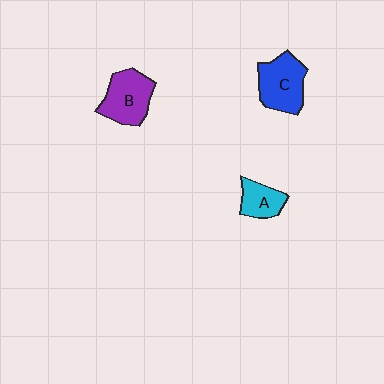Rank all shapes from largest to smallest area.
From largest to smallest: C (blue), B (purple), A (cyan).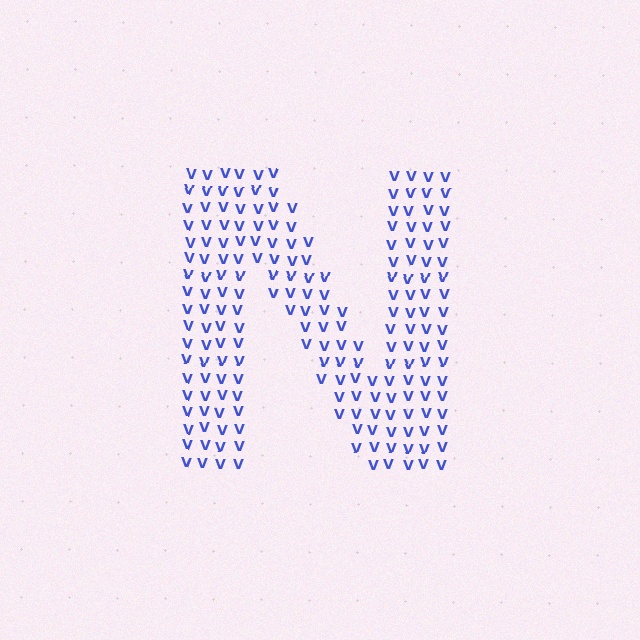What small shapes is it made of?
It is made of small letter V's.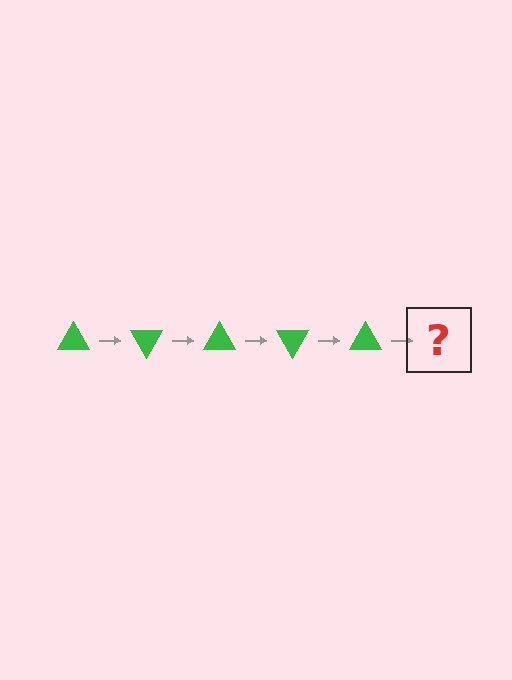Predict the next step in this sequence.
The next step is a green triangle rotated 300 degrees.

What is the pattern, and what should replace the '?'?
The pattern is that the triangle rotates 60 degrees each step. The '?' should be a green triangle rotated 300 degrees.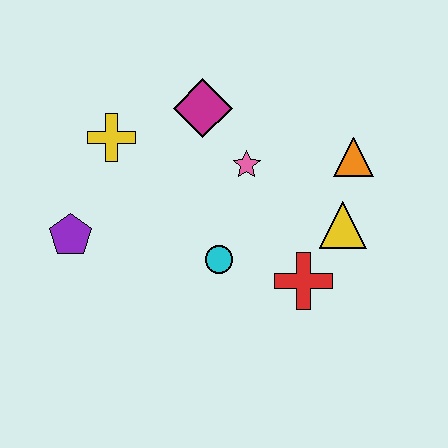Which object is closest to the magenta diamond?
The pink star is closest to the magenta diamond.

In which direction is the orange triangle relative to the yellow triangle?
The orange triangle is above the yellow triangle.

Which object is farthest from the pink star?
The purple pentagon is farthest from the pink star.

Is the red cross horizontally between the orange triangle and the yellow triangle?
No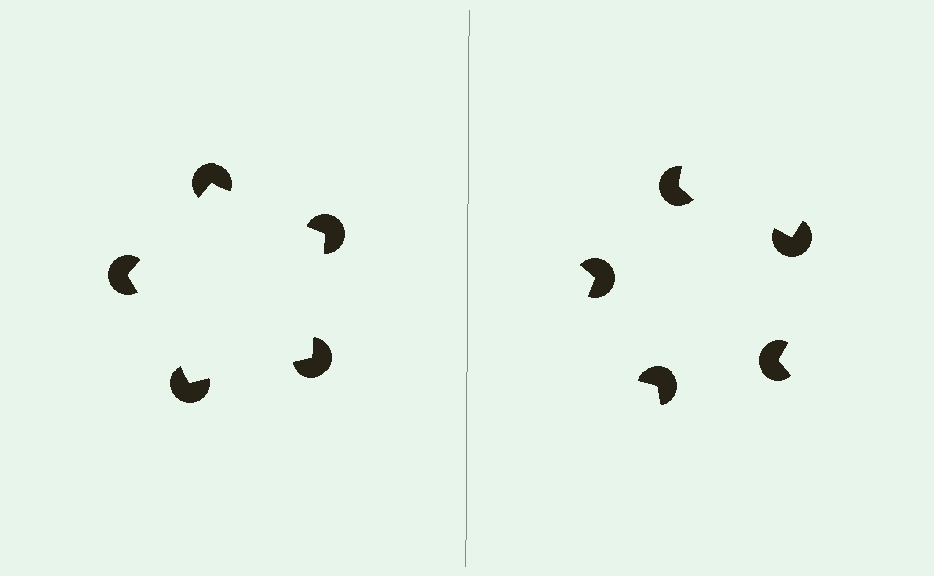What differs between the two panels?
The pac-man discs are positioned identically on both sides; only the wedge orientations differ. On the left they align to a pentagon; on the right they are misaligned.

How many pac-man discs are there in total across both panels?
10 — 5 on each side.